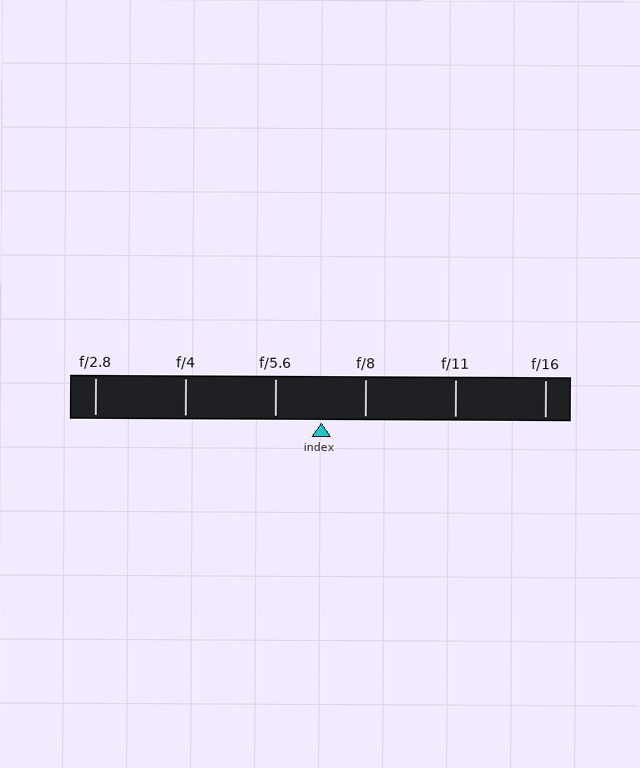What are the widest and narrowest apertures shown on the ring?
The widest aperture shown is f/2.8 and the narrowest is f/16.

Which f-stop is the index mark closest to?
The index mark is closest to f/8.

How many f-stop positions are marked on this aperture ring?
There are 6 f-stop positions marked.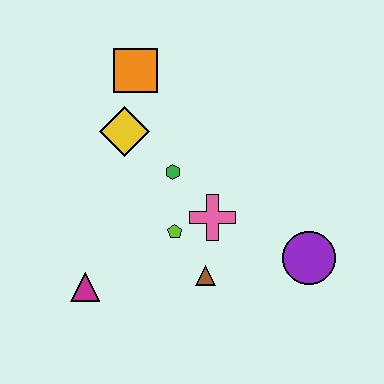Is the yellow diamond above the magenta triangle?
Yes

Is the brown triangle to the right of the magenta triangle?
Yes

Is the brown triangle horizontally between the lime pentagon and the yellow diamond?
No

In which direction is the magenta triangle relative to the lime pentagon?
The magenta triangle is to the left of the lime pentagon.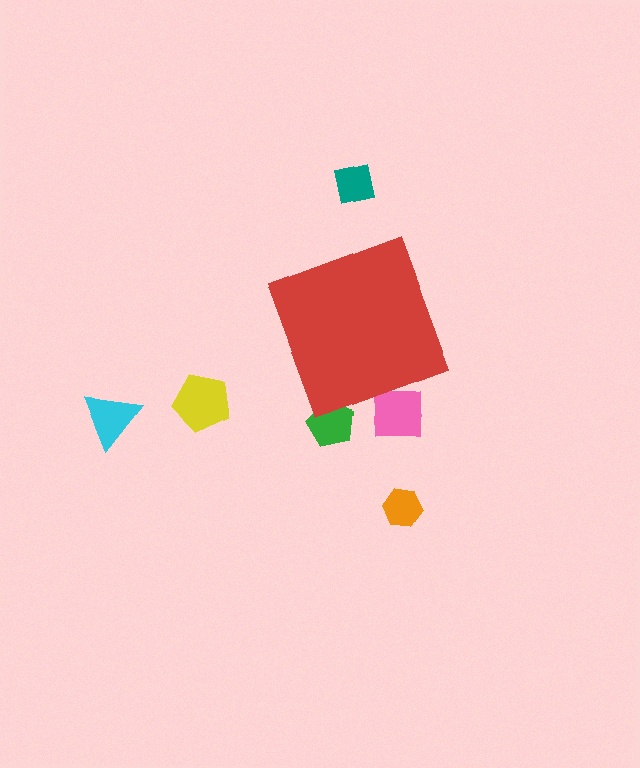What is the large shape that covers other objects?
A red diamond.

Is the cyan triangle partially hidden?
No, the cyan triangle is fully visible.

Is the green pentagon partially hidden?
Yes, the green pentagon is partially hidden behind the red diamond.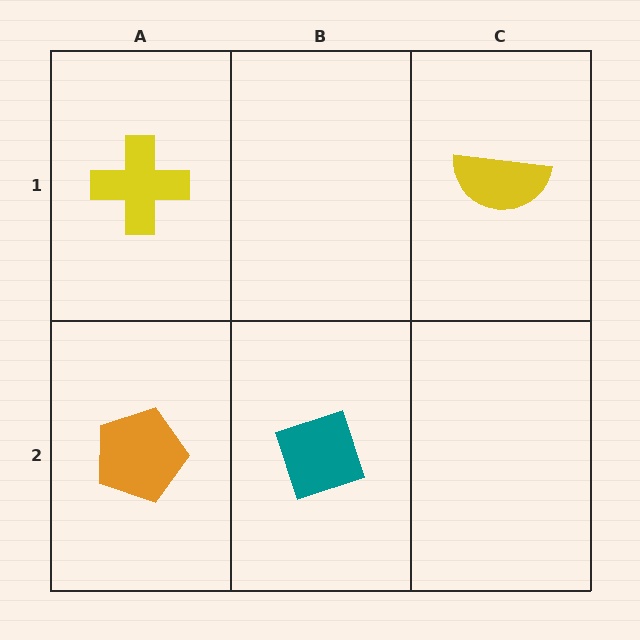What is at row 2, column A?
An orange pentagon.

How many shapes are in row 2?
2 shapes.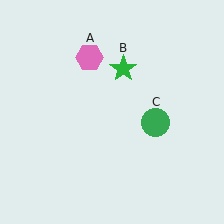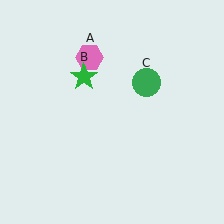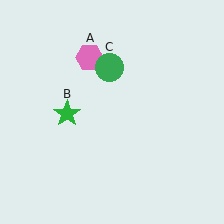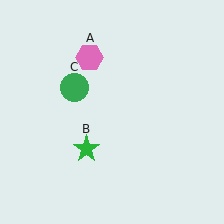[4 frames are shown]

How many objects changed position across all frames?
2 objects changed position: green star (object B), green circle (object C).